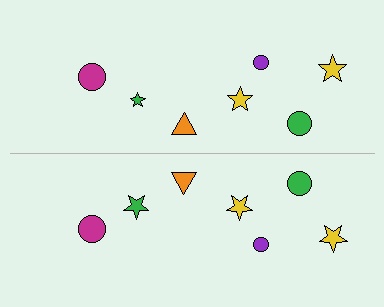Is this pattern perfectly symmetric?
No, the pattern is not perfectly symmetric. The green star on the bottom side has a different size than its mirror counterpart.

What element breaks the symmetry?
The green star on the bottom side has a different size than its mirror counterpart.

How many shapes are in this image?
There are 14 shapes in this image.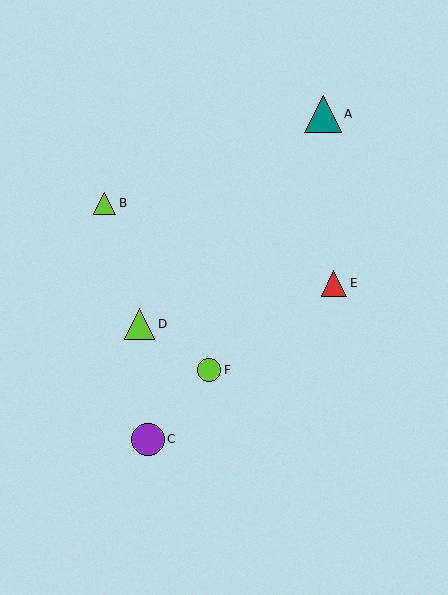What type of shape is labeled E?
Shape E is a red triangle.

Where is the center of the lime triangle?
The center of the lime triangle is at (104, 203).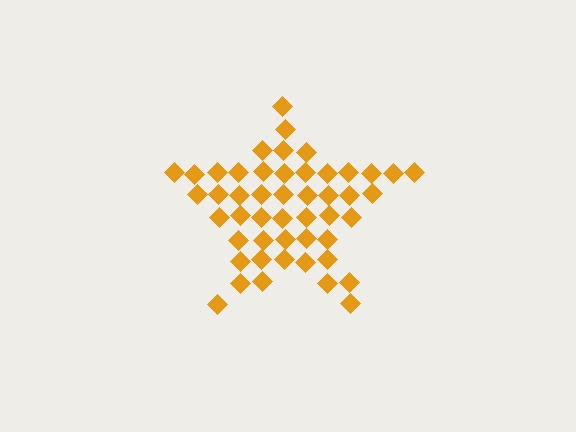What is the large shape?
The large shape is a star.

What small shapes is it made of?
It is made of small diamonds.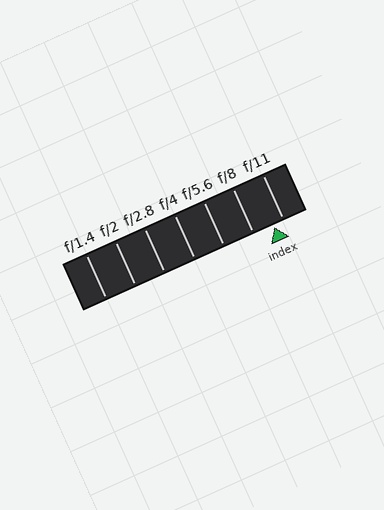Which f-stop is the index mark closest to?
The index mark is closest to f/11.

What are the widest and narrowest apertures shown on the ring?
The widest aperture shown is f/1.4 and the narrowest is f/11.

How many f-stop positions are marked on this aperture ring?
There are 7 f-stop positions marked.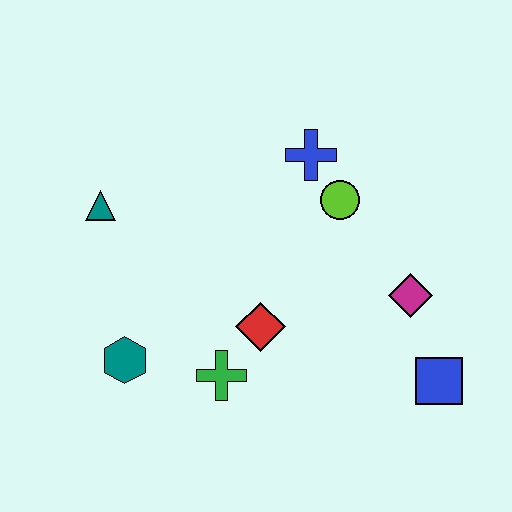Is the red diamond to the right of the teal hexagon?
Yes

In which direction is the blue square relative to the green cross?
The blue square is to the right of the green cross.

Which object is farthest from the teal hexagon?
The blue square is farthest from the teal hexagon.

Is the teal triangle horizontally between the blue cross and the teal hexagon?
No